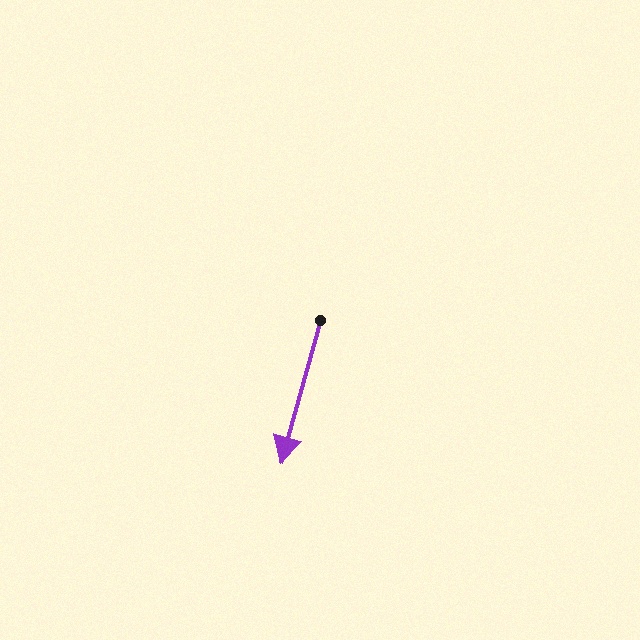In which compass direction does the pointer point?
South.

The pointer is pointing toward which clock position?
Roughly 7 o'clock.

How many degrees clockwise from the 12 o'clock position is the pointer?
Approximately 195 degrees.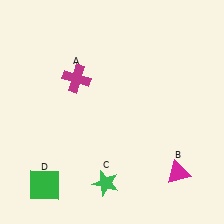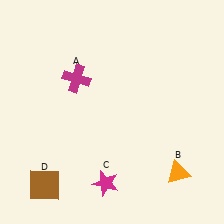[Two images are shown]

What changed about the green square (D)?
In Image 1, D is green. In Image 2, it changed to brown.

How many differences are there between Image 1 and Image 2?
There are 3 differences between the two images.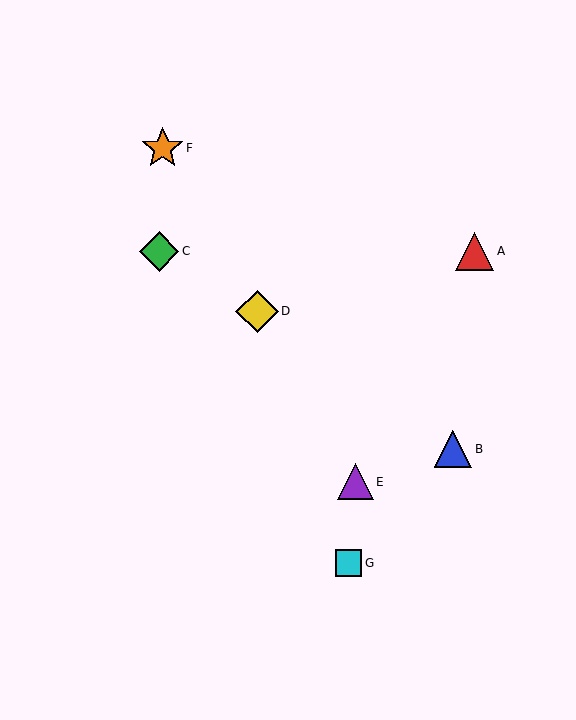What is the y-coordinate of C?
Object C is at y≈251.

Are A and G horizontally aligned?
No, A is at y≈251 and G is at y≈563.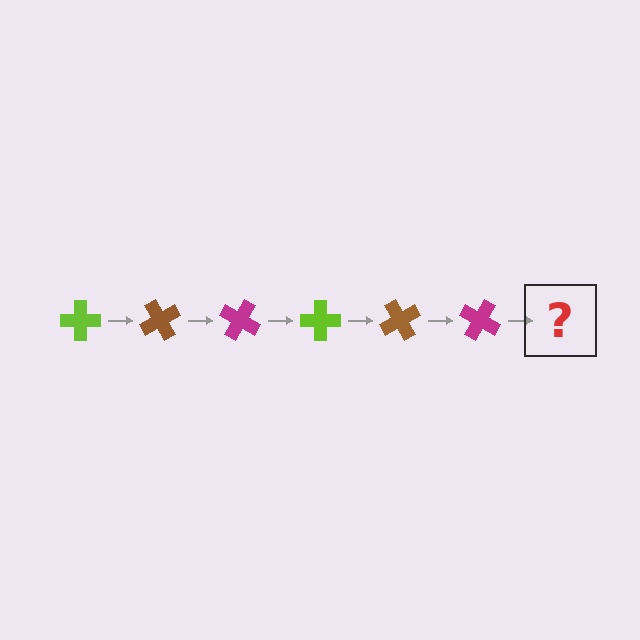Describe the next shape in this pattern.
It should be a lime cross, rotated 360 degrees from the start.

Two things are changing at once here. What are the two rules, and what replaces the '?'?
The two rules are that it rotates 60 degrees each step and the color cycles through lime, brown, and magenta. The '?' should be a lime cross, rotated 360 degrees from the start.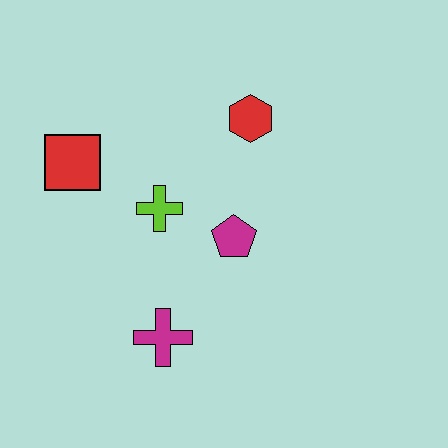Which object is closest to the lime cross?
The magenta pentagon is closest to the lime cross.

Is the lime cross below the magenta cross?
No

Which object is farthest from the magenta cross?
The red hexagon is farthest from the magenta cross.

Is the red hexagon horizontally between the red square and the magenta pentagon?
No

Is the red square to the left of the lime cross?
Yes